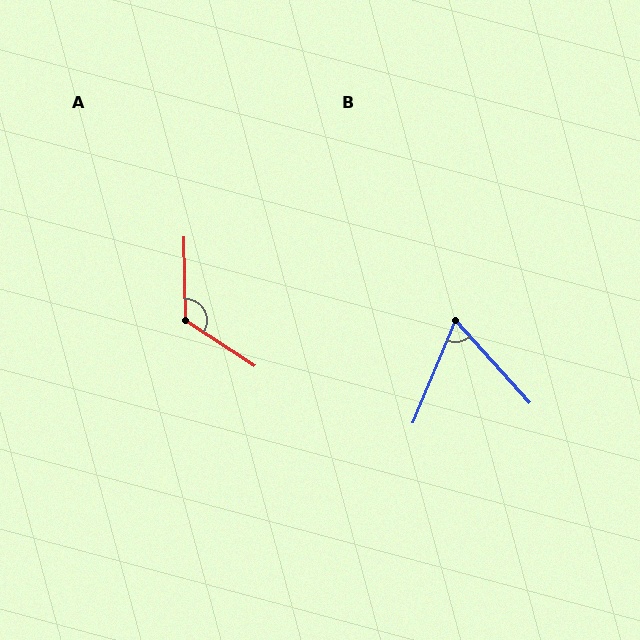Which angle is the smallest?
B, at approximately 65 degrees.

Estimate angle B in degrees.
Approximately 65 degrees.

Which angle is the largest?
A, at approximately 125 degrees.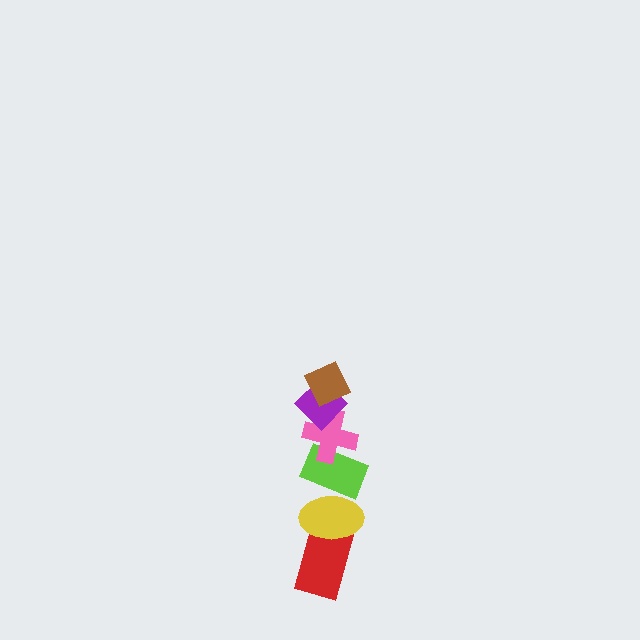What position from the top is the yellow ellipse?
The yellow ellipse is 5th from the top.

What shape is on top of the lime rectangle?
The pink cross is on top of the lime rectangle.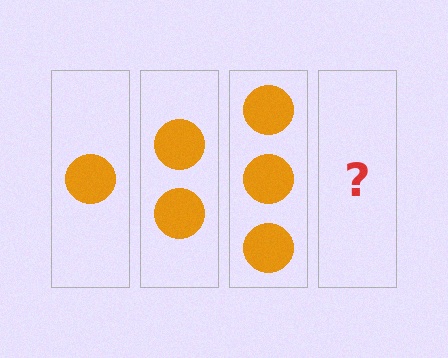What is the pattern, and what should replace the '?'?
The pattern is that each step adds one more circle. The '?' should be 4 circles.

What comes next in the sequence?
The next element should be 4 circles.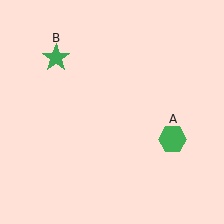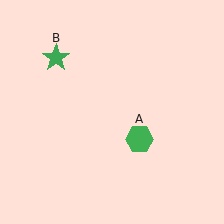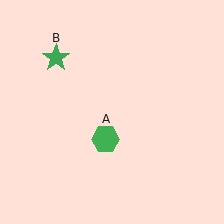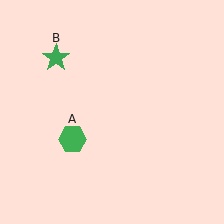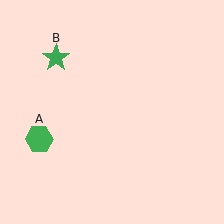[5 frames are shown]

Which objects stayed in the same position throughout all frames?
Green star (object B) remained stationary.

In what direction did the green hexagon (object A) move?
The green hexagon (object A) moved left.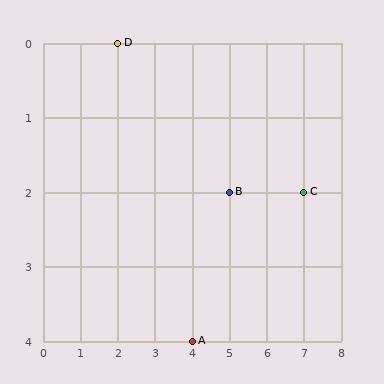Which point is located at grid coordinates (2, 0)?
Point D is at (2, 0).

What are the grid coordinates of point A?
Point A is at grid coordinates (4, 4).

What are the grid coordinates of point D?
Point D is at grid coordinates (2, 0).